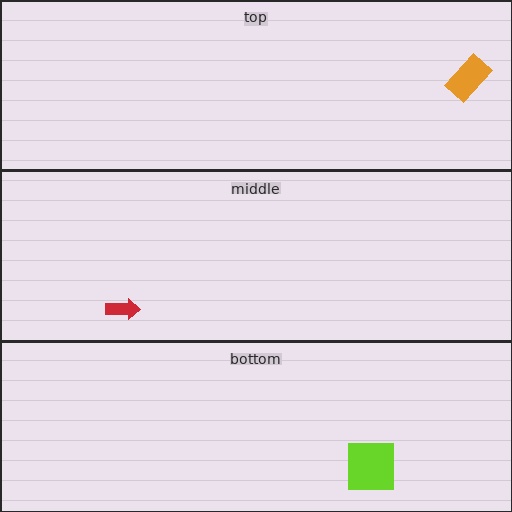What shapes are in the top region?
The orange rectangle.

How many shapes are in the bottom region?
1.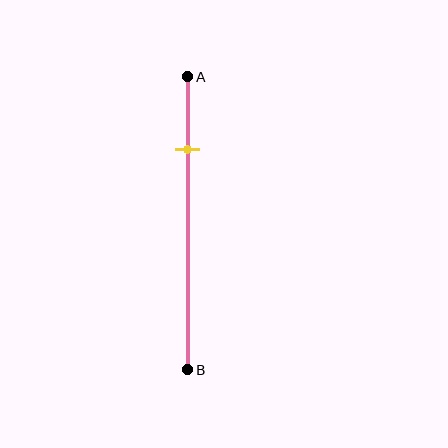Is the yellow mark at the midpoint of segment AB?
No, the mark is at about 25% from A, not at the 50% midpoint.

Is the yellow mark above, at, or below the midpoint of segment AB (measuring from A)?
The yellow mark is above the midpoint of segment AB.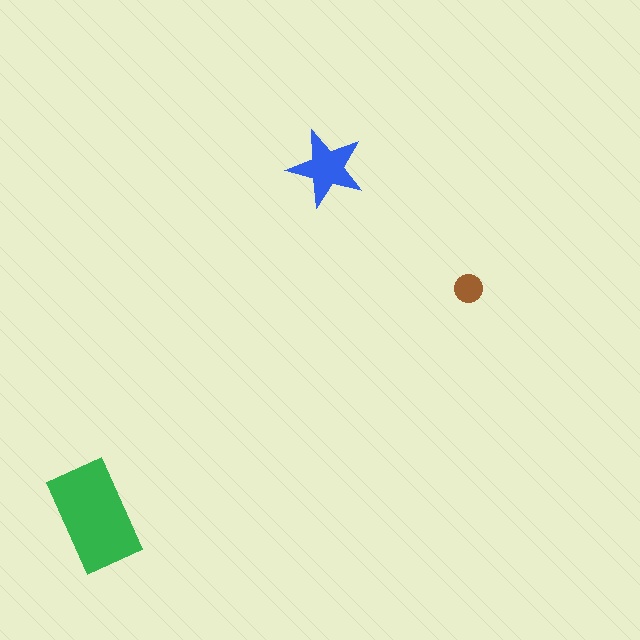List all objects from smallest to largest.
The brown circle, the blue star, the green rectangle.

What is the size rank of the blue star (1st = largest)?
2nd.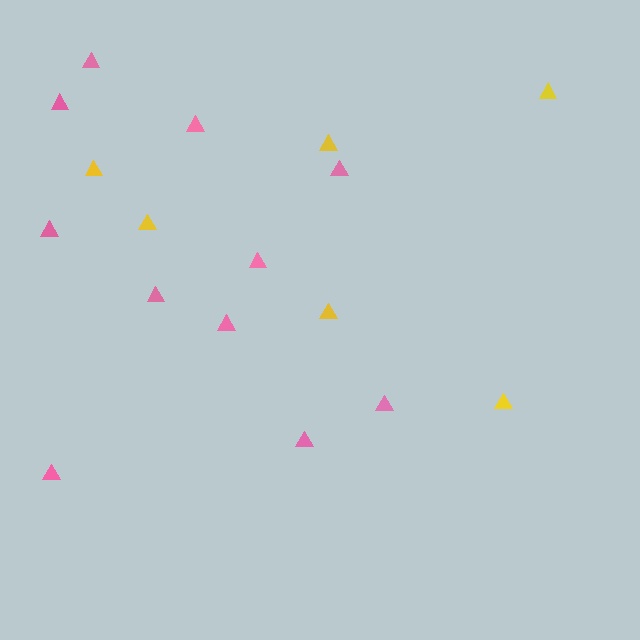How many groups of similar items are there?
There are 2 groups: one group of pink triangles (11) and one group of yellow triangles (6).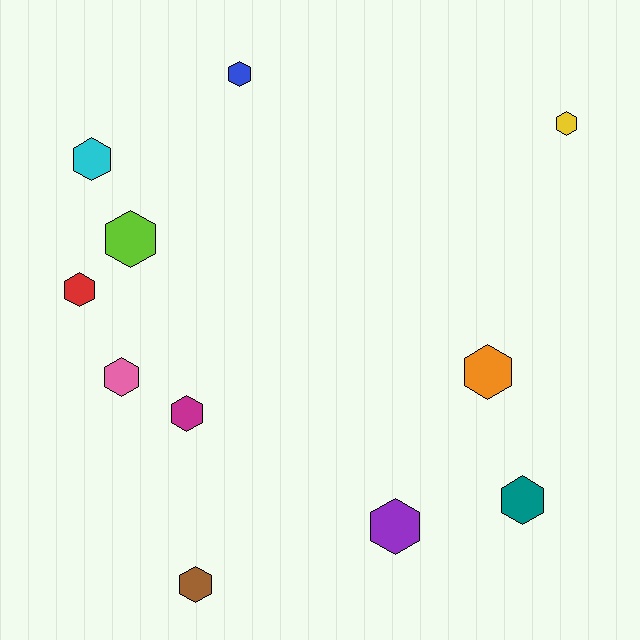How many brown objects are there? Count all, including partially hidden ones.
There is 1 brown object.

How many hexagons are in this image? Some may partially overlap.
There are 11 hexagons.